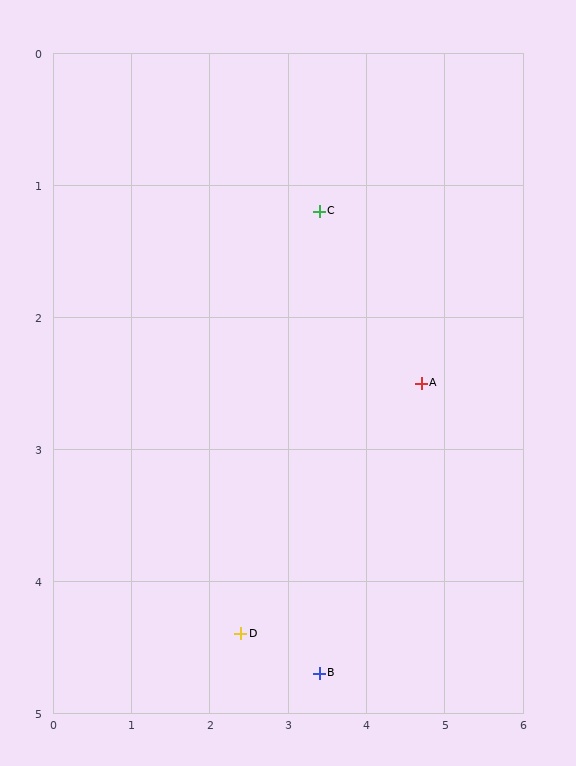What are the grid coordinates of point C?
Point C is at approximately (3.4, 1.2).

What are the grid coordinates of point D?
Point D is at approximately (2.4, 4.4).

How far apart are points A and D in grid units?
Points A and D are about 3.0 grid units apart.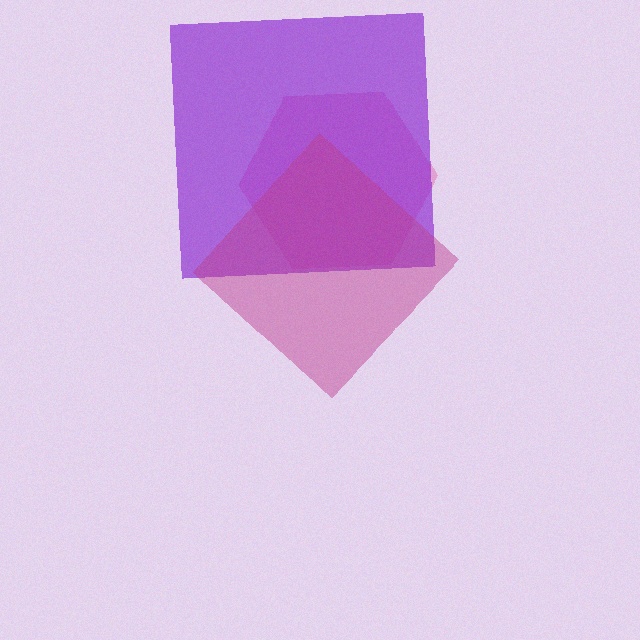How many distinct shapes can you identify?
There are 3 distinct shapes: a pink hexagon, a purple square, a magenta diamond.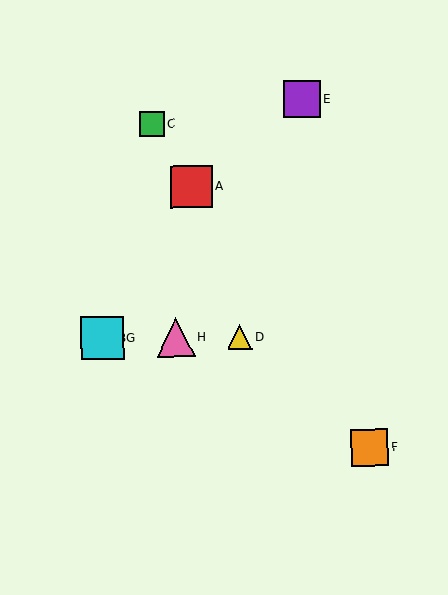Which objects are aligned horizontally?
Objects B, D, G, H are aligned horizontally.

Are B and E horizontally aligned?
No, B is at y≈338 and E is at y≈99.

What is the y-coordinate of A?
Object A is at y≈187.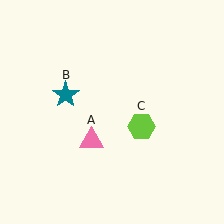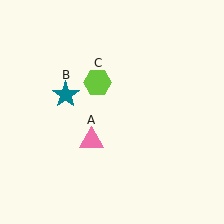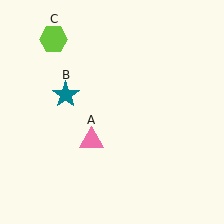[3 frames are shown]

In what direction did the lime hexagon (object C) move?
The lime hexagon (object C) moved up and to the left.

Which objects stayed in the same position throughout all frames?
Pink triangle (object A) and teal star (object B) remained stationary.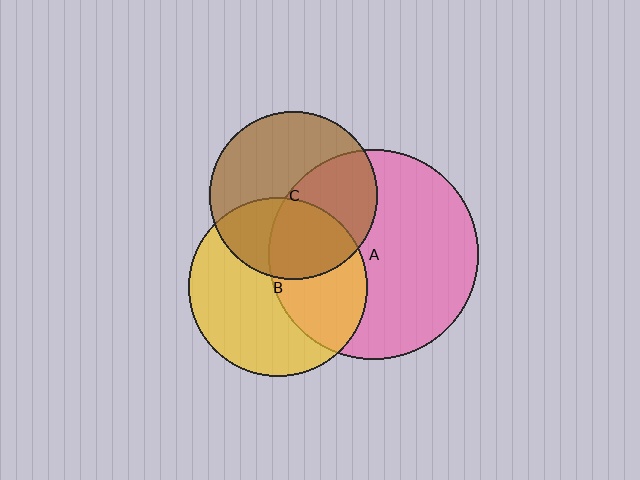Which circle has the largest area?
Circle A (pink).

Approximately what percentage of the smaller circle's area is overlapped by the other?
Approximately 45%.